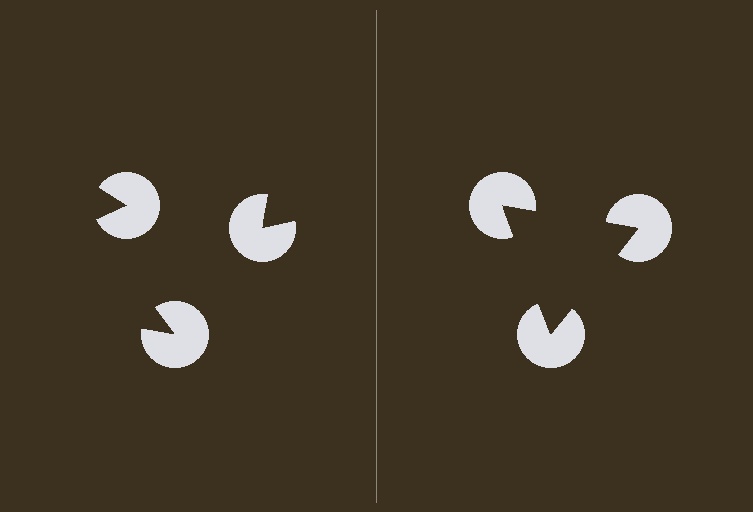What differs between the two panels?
The pac-man discs are positioned identically on both sides; only the wedge orientations differ. On the right they align to a triangle; on the left they are misaligned.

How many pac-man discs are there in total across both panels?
6 — 3 on each side.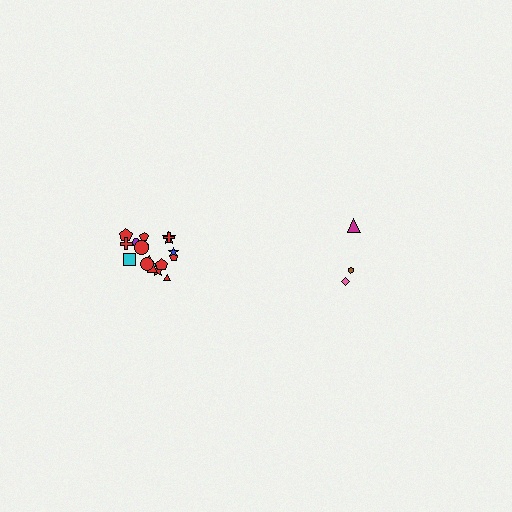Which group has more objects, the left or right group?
The left group.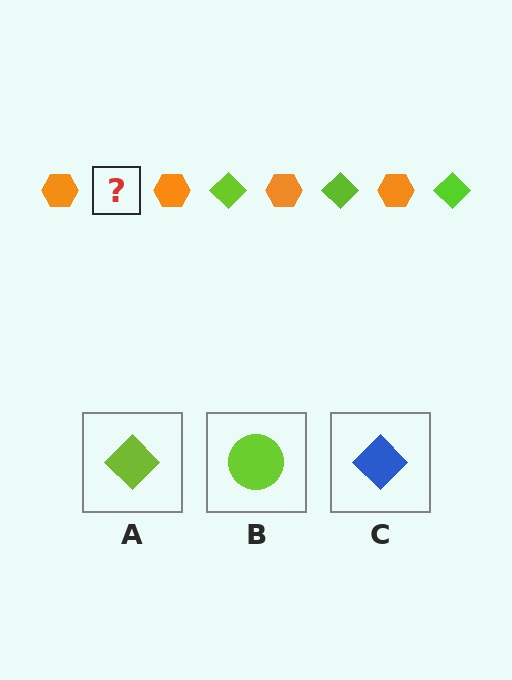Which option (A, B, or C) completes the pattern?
A.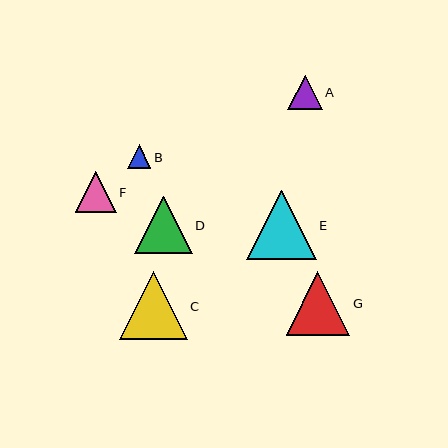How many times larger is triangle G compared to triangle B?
Triangle G is approximately 2.7 times the size of triangle B.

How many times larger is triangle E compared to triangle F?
Triangle E is approximately 1.7 times the size of triangle F.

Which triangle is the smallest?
Triangle B is the smallest with a size of approximately 23 pixels.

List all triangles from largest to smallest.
From largest to smallest: E, C, G, D, F, A, B.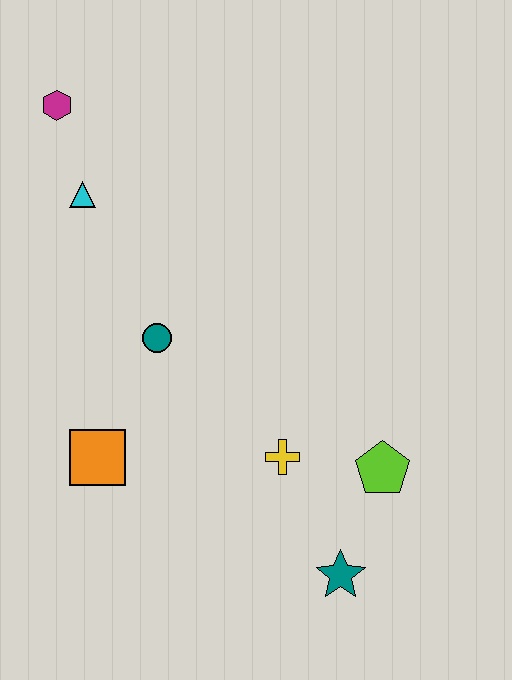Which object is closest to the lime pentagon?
The yellow cross is closest to the lime pentagon.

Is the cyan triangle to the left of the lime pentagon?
Yes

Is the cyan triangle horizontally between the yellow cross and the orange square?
No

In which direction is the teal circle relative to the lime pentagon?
The teal circle is to the left of the lime pentagon.